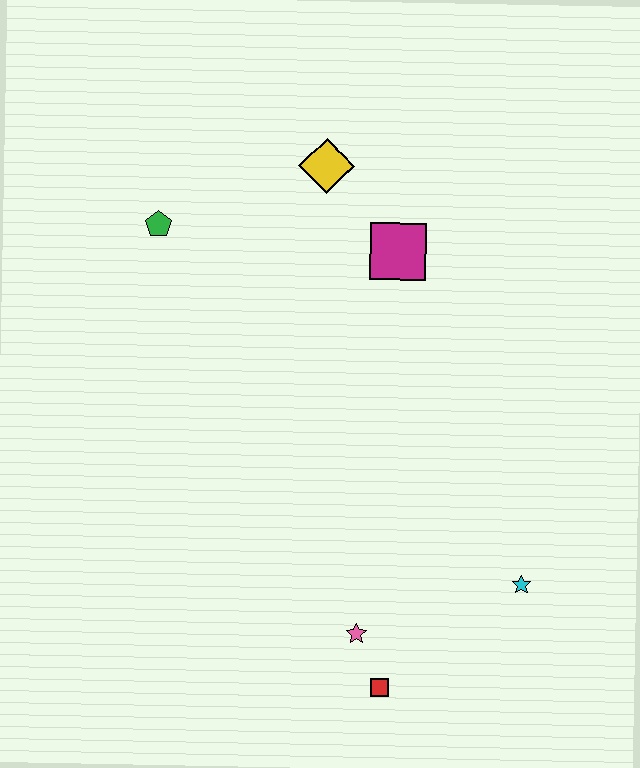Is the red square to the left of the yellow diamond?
No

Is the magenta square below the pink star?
No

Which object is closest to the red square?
The pink star is closest to the red square.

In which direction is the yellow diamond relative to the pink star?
The yellow diamond is above the pink star.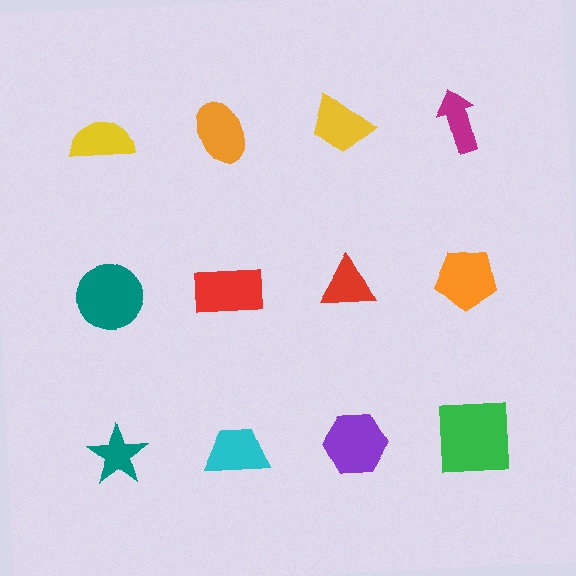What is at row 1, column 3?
A yellow trapezoid.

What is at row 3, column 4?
A green square.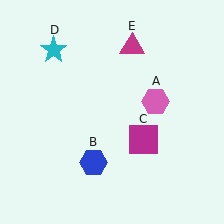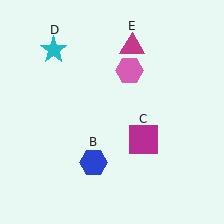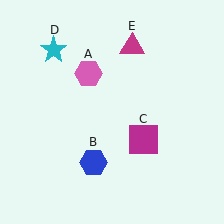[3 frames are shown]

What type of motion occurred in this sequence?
The pink hexagon (object A) rotated counterclockwise around the center of the scene.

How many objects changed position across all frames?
1 object changed position: pink hexagon (object A).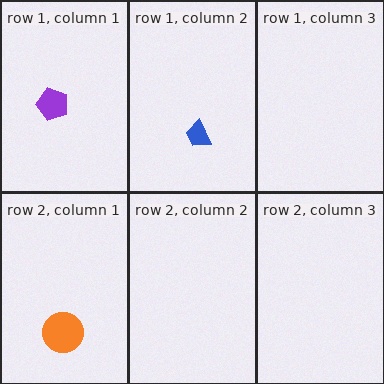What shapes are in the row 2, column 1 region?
The orange circle.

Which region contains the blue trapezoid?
The row 1, column 2 region.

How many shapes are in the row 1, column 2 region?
1.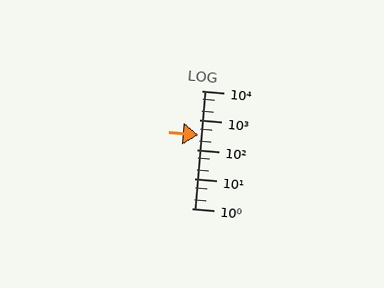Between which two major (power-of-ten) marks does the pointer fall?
The pointer is between 100 and 1000.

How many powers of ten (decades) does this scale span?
The scale spans 4 decades, from 1 to 10000.